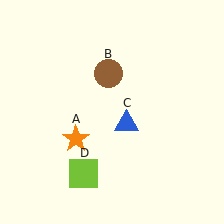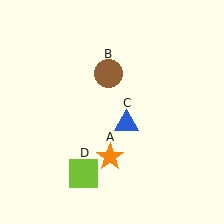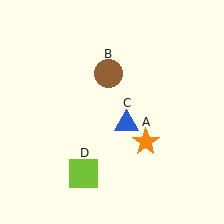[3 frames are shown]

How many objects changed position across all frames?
1 object changed position: orange star (object A).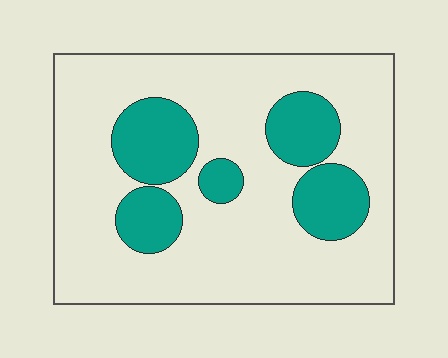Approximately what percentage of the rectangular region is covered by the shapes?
Approximately 25%.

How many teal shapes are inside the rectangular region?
5.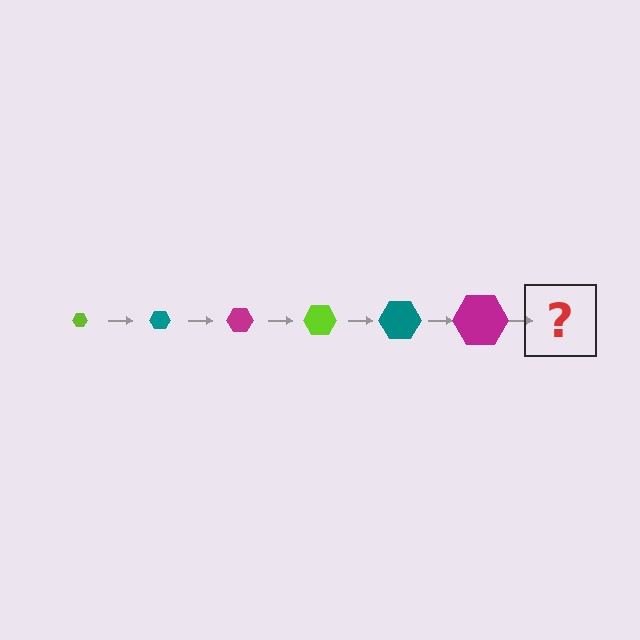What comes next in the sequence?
The next element should be a lime hexagon, larger than the previous one.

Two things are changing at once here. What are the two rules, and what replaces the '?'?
The two rules are that the hexagon grows larger each step and the color cycles through lime, teal, and magenta. The '?' should be a lime hexagon, larger than the previous one.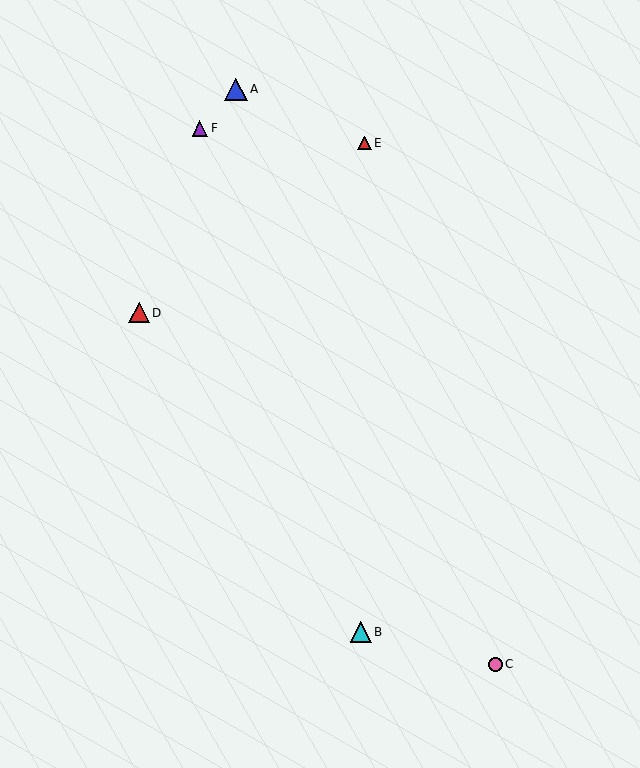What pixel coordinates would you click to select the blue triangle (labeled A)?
Click at (236, 89) to select the blue triangle A.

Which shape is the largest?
The blue triangle (labeled A) is the largest.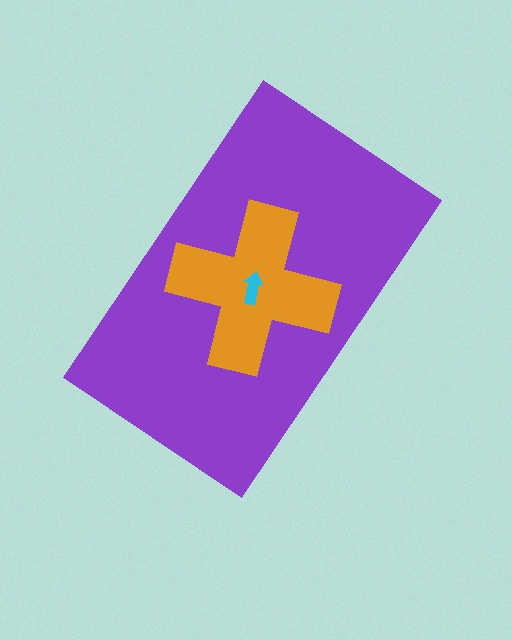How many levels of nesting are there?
3.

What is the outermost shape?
The purple rectangle.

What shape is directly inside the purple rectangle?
The orange cross.